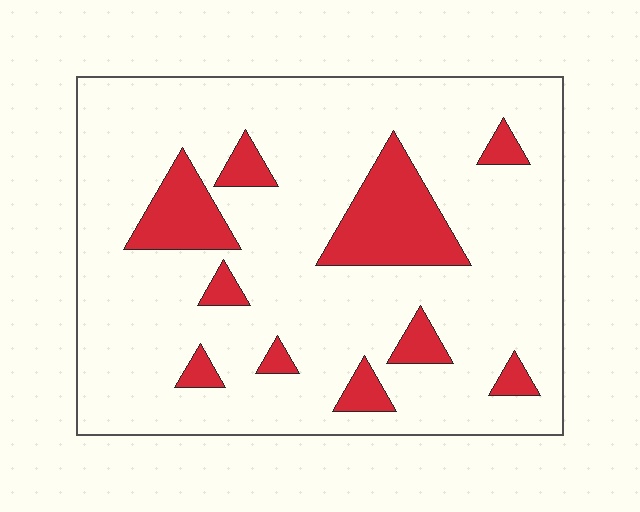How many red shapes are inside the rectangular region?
10.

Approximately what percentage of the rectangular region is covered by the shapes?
Approximately 15%.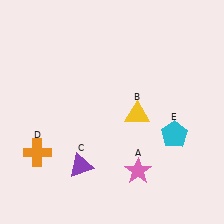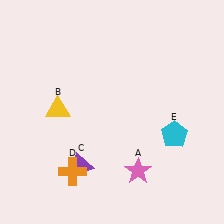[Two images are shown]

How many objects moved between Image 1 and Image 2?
2 objects moved between the two images.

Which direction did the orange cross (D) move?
The orange cross (D) moved right.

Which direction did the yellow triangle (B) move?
The yellow triangle (B) moved left.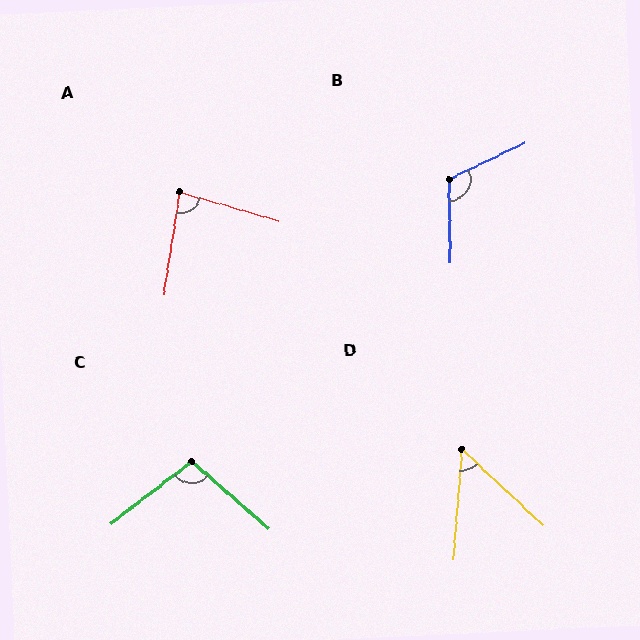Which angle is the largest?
B, at approximately 114 degrees.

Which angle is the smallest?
D, at approximately 51 degrees.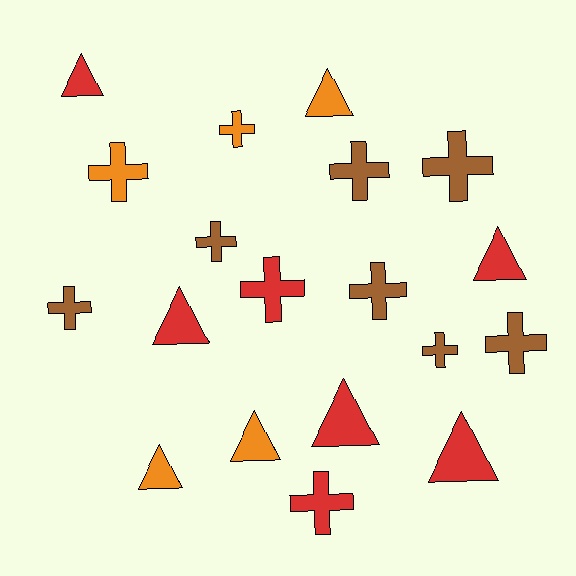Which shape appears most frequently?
Cross, with 11 objects.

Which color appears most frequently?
Brown, with 7 objects.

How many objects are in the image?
There are 19 objects.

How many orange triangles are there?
There are 3 orange triangles.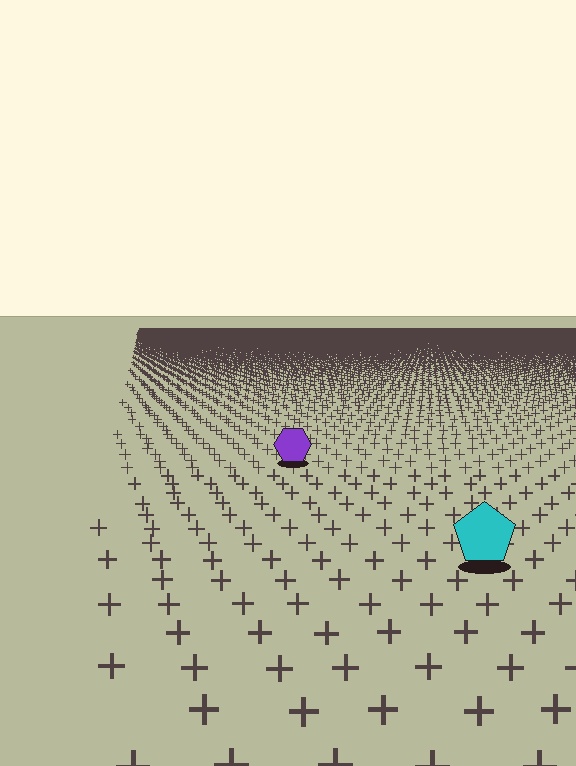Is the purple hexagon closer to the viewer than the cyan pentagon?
No. The cyan pentagon is closer — you can tell from the texture gradient: the ground texture is coarser near it.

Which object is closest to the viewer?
The cyan pentagon is closest. The texture marks near it are larger and more spread out.